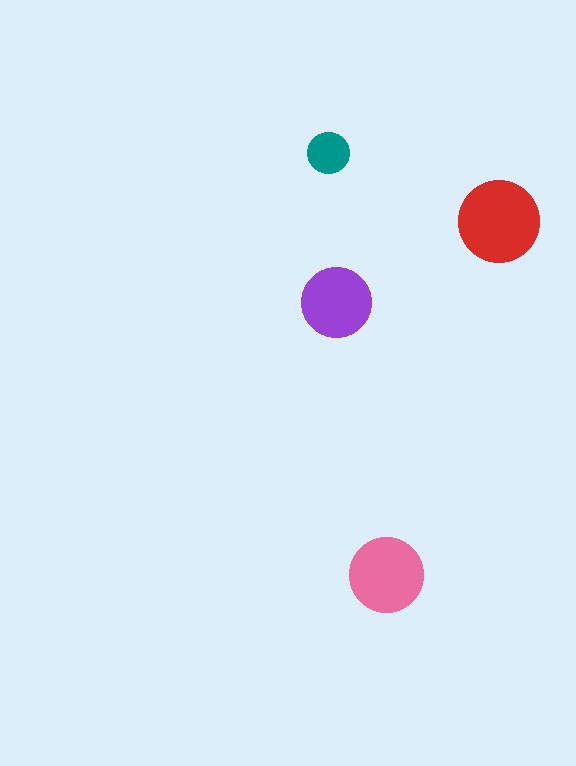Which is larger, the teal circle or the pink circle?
The pink one.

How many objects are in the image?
There are 4 objects in the image.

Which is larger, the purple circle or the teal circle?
The purple one.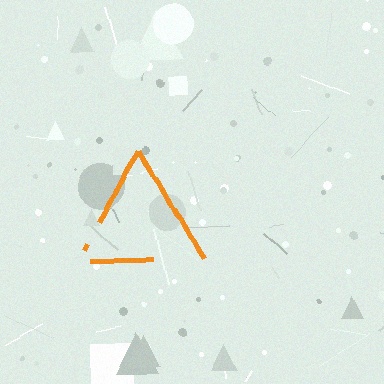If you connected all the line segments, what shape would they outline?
They would outline a triangle.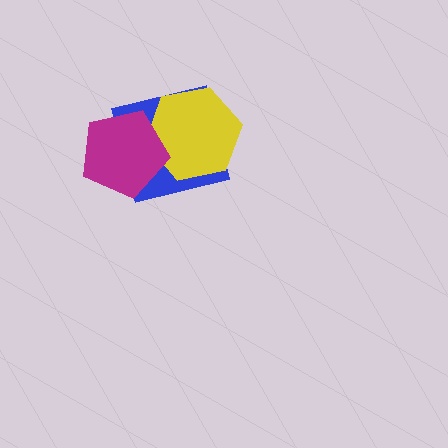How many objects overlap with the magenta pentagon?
2 objects overlap with the magenta pentagon.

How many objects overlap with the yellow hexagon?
2 objects overlap with the yellow hexagon.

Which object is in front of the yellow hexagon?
The magenta pentagon is in front of the yellow hexagon.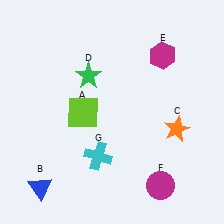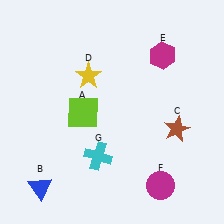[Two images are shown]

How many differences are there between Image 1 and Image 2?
There are 2 differences between the two images.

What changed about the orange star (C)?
In Image 1, C is orange. In Image 2, it changed to brown.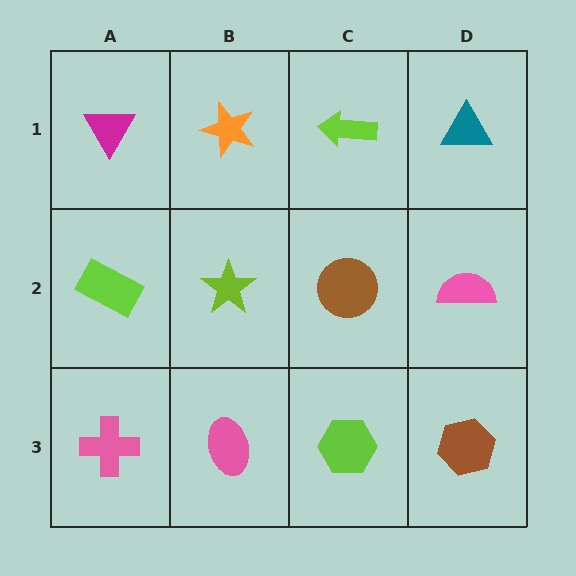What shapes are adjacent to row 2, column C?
A lime arrow (row 1, column C), a lime hexagon (row 3, column C), a lime star (row 2, column B), a pink semicircle (row 2, column D).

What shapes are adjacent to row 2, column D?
A teal triangle (row 1, column D), a brown hexagon (row 3, column D), a brown circle (row 2, column C).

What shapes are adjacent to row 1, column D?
A pink semicircle (row 2, column D), a lime arrow (row 1, column C).